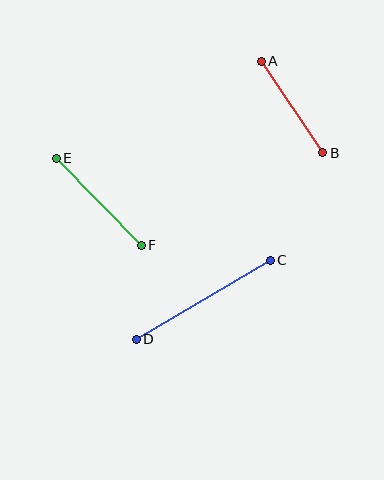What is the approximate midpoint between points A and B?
The midpoint is at approximately (292, 107) pixels.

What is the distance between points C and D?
The distance is approximately 155 pixels.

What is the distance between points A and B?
The distance is approximately 110 pixels.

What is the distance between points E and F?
The distance is approximately 122 pixels.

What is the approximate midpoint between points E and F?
The midpoint is at approximately (99, 202) pixels.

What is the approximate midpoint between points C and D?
The midpoint is at approximately (203, 300) pixels.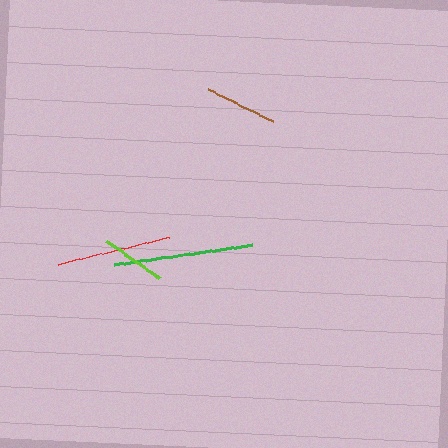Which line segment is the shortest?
The lime line is the shortest at approximately 66 pixels.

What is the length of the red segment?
The red segment is approximately 115 pixels long.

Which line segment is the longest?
The green line is the longest at approximately 140 pixels.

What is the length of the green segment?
The green segment is approximately 140 pixels long.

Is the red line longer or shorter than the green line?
The green line is longer than the red line.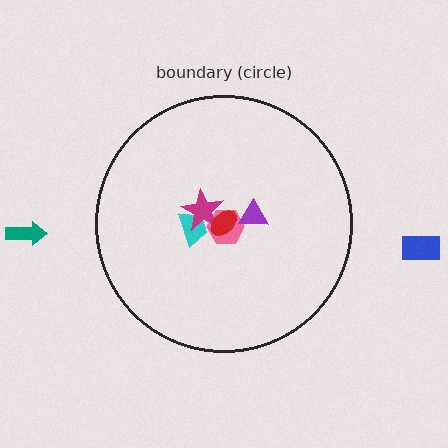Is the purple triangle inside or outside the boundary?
Inside.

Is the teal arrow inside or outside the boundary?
Outside.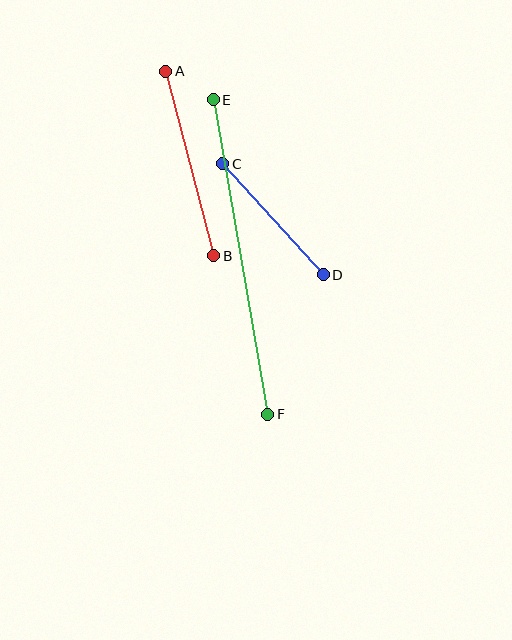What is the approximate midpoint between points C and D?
The midpoint is at approximately (273, 219) pixels.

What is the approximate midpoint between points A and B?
The midpoint is at approximately (190, 164) pixels.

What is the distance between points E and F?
The distance is approximately 319 pixels.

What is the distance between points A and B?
The distance is approximately 190 pixels.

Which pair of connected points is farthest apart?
Points E and F are farthest apart.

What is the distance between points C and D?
The distance is approximately 150 pixels.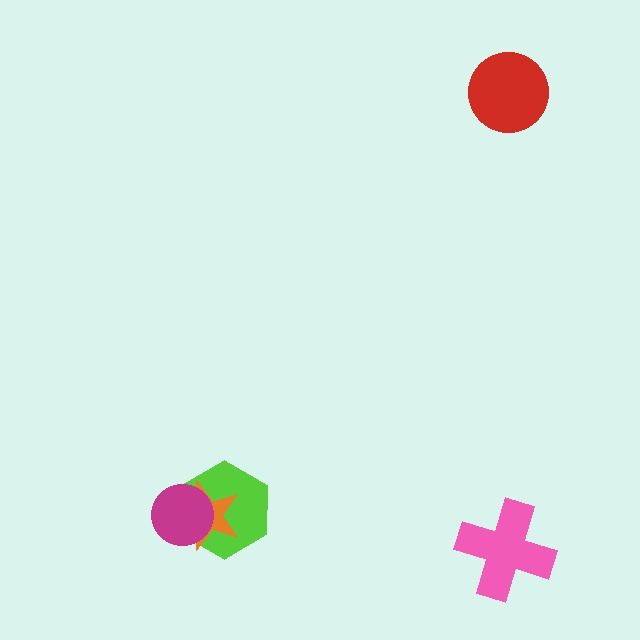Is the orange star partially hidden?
Yes, it is partially covered by another shape.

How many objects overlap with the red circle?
0 objects overlap with the red circle.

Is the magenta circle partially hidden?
No, no other shape covers it.